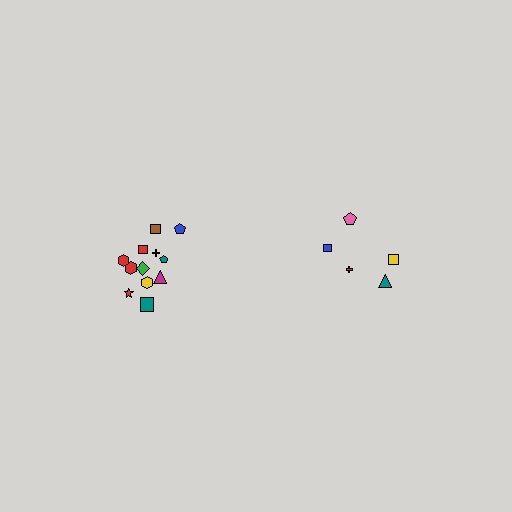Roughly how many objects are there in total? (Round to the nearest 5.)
Roughly 15 objects in total.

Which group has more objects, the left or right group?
The left group.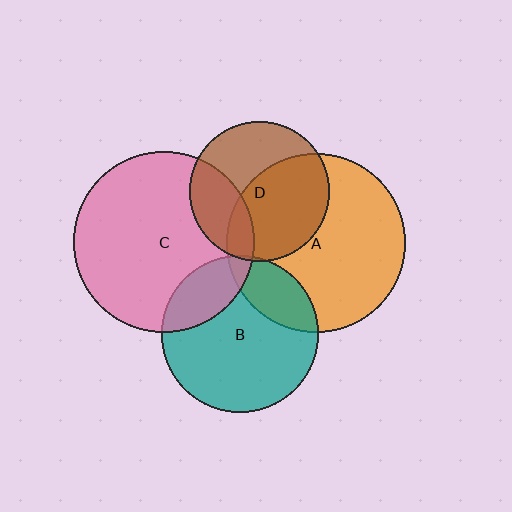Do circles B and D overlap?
Yes.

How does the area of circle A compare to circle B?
Approximately 1.3 times.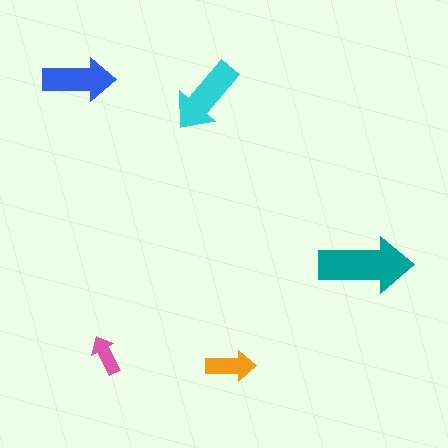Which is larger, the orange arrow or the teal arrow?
The teal one.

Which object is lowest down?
The orange arrow is bottommost.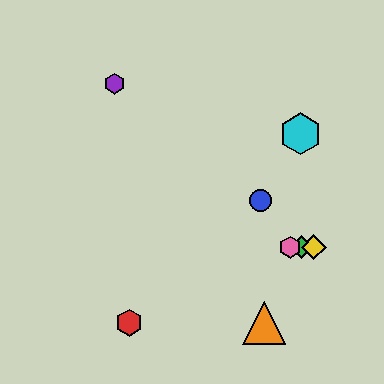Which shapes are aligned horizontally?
The green diamond, the yellow diamond, the pink hexagon are aligned horizontally.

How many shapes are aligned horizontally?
3 shapes (the green diamond, the yellow diamond, the pink hexagon) are aligned horizontally.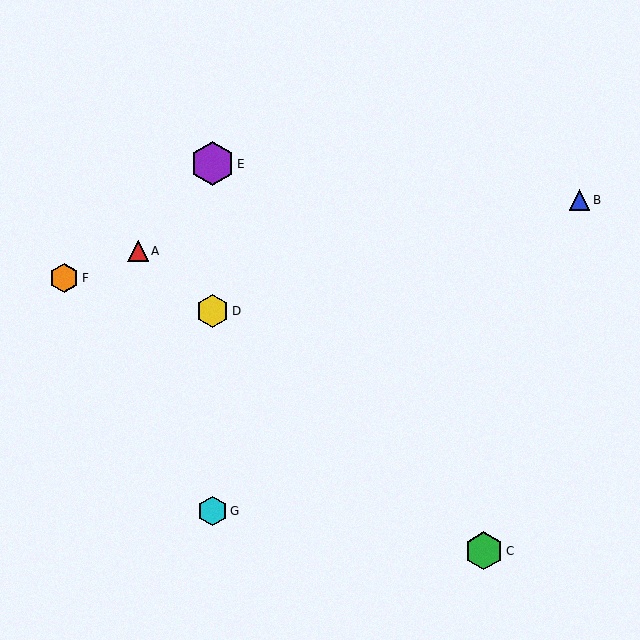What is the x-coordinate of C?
Object C is at x≈483.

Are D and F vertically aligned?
No, D is at x≈212 and F is at x≈64.